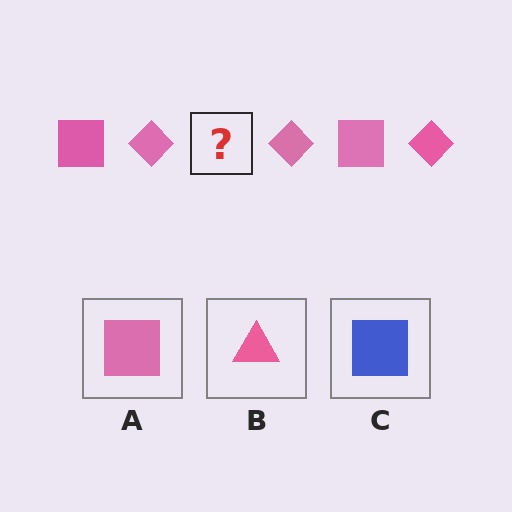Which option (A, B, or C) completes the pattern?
A.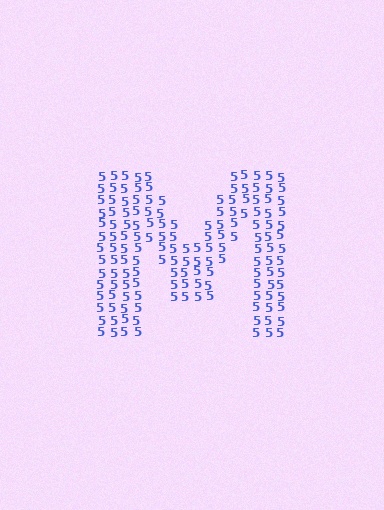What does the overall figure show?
The overall figure shows the letter M.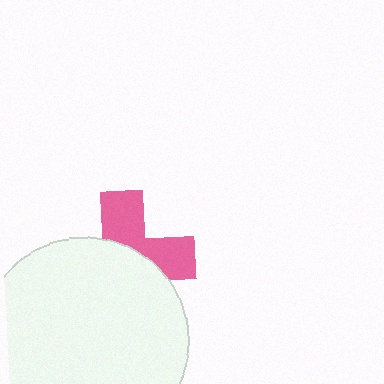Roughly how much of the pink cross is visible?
A small part of it is visible (roughly 40%).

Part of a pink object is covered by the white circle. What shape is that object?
It is a cross.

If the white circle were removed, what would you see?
You would see the complete pink cross.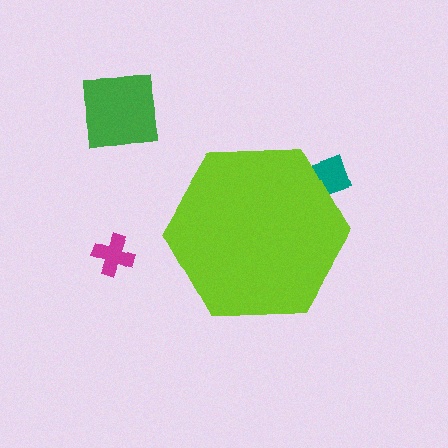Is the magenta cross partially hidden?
No, the magenta cross is fully visible.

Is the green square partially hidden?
No, the green square is fully visible.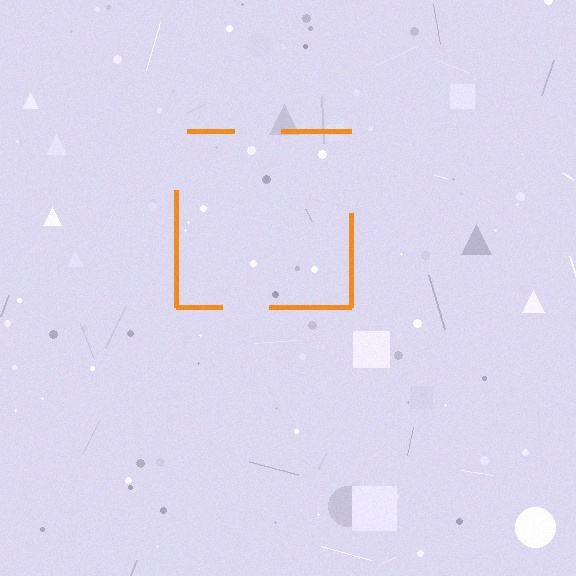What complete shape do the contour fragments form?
The contour fragments form a square.